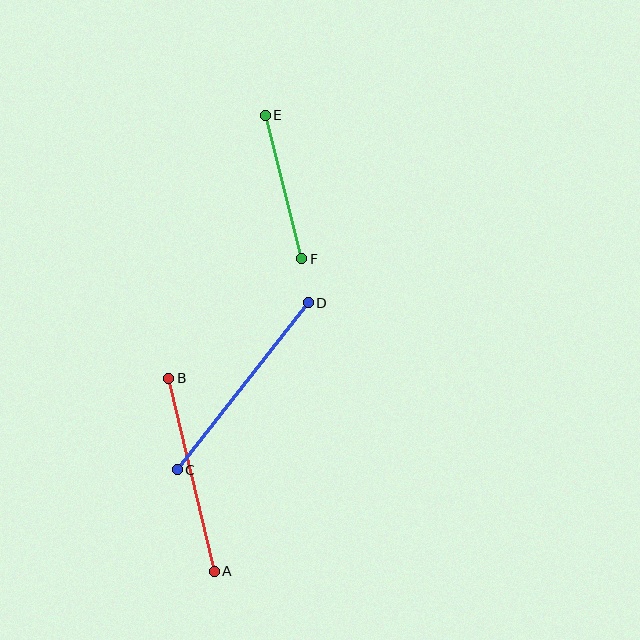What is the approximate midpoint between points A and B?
The midpoint is at approximately (191, 475) pixels.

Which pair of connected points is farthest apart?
Points C and D are farthest apart.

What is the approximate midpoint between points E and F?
The midpoint is at approximately (284, 187) pixels.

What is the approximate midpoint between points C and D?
The midpoint is at approximately (243, 386) pixels.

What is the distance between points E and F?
The distance is approximately 148 pixels.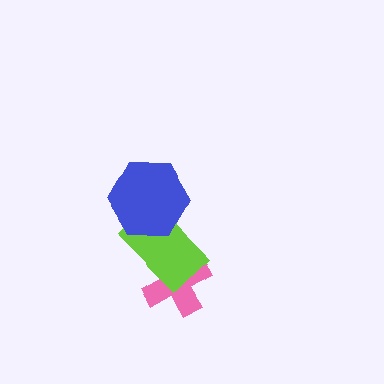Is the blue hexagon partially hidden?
No, no other shape covers it.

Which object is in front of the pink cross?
The lime rectangle is in front of the pink cross.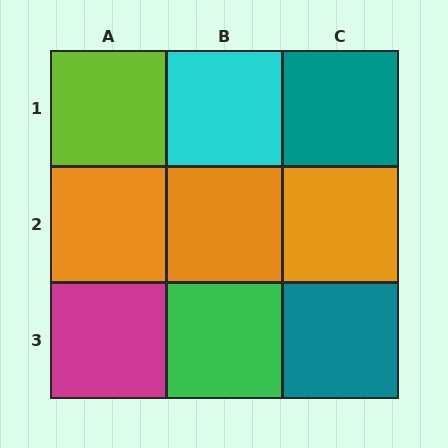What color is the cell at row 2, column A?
Orange.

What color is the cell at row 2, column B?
Orange.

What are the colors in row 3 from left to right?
Magenta, green, teal.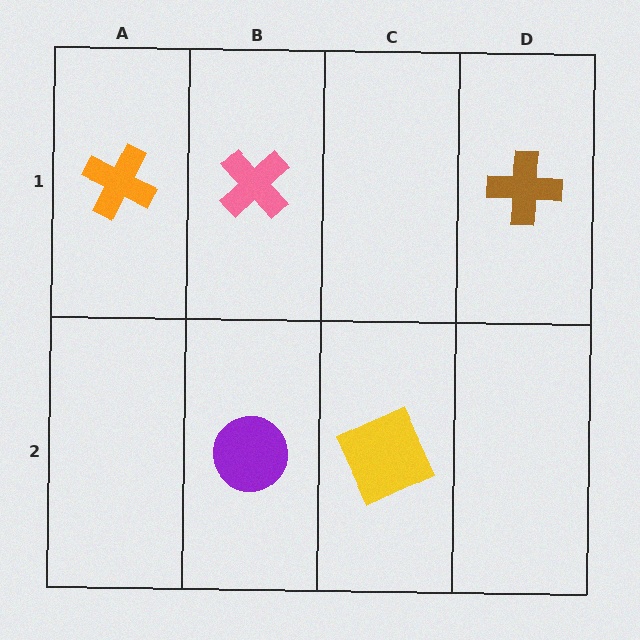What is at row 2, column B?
A purple circle.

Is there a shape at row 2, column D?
No, that cell is empty.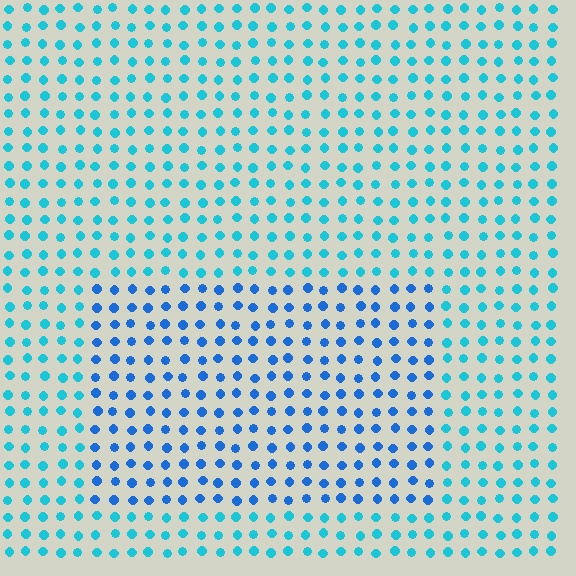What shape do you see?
I see a rectangle.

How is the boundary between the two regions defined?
The boundary is defined purely by a slight shift in hue (about 29 degrees). Spacing, size, and orientation are identical on both sides.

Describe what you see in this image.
The image is filled with small cyan elements in a uniform arrangement. A rectangle-shaped region is visible where the elements are tinted to a slightly different hue, forming a subtle color boundary.